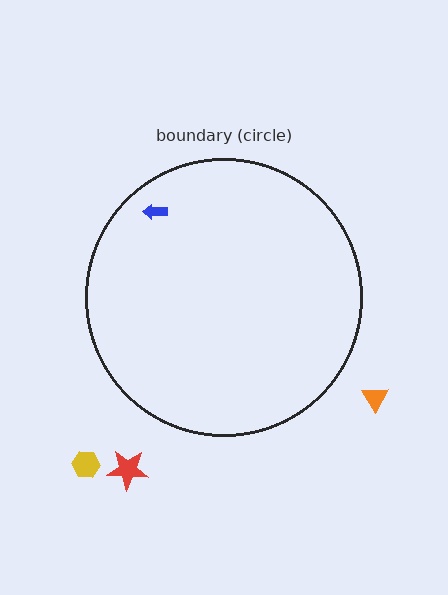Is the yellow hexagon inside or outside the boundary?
Outside.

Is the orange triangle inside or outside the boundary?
Outside.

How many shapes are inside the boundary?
1 inside, 3 outside.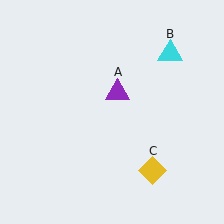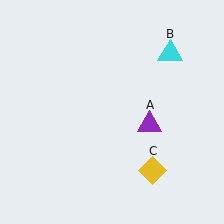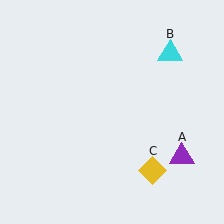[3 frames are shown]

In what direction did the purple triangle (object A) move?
The purple triangle (object A) moved down and to the right.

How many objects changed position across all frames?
1 object changed position: purple triangle (object A).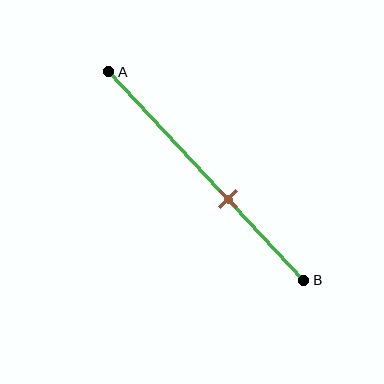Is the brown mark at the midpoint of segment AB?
No, the mark is at about 60% from A, not at the 50% midpoint.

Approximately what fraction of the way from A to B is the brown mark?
The brown mark is approximately 60% of the way from A to B.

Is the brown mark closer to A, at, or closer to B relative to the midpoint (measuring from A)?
The brown mark is closer to point B than the midpoint of segment AB.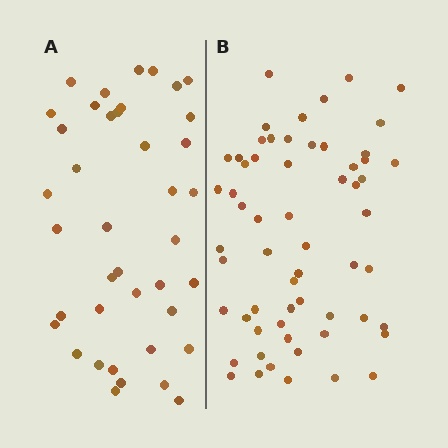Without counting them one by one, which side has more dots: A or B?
Region B (the right region) has more dots.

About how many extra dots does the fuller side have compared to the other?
Region B has approximately 20 more dots than region A.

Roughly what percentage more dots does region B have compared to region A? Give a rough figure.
About 50% more.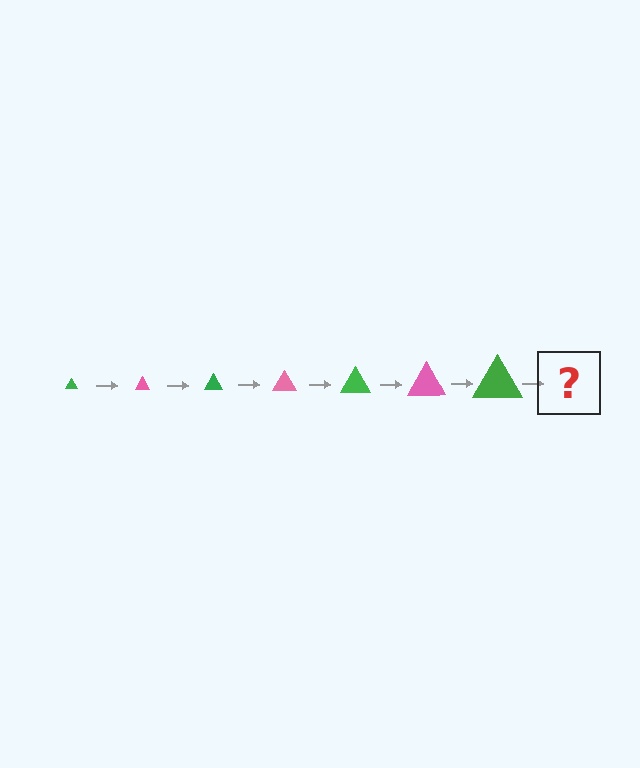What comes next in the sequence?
The next element should be a pink triangle, larger than the previous one.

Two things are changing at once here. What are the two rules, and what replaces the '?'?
The two rules are that the triangle grows larger each step and the color cycles through green and pink. The '?' should be a pink triangle, larger than the previous one.